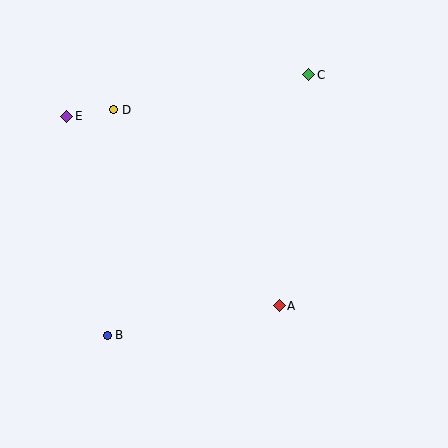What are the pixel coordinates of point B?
Point B is at (107, 335).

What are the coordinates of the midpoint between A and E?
The midpoint between A and E is at (173, 211).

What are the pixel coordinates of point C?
Point C is at (309, 75).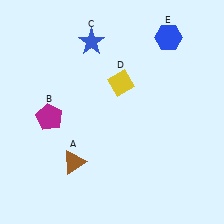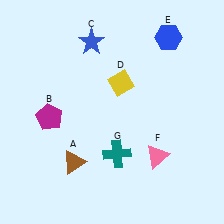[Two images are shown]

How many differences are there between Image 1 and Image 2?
There are 2 differences between the two images.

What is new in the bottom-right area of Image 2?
A pink triangle (F) was added in the bottom-right area of Image 2.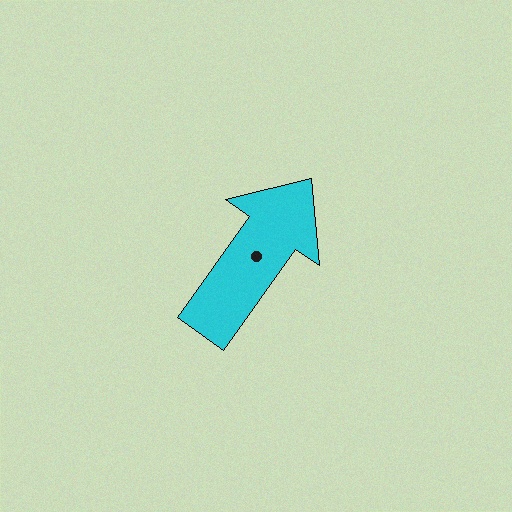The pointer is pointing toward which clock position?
Roughly 1 o'clock.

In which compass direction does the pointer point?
Northeast.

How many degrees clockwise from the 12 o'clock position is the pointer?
Approximately 35 degrees.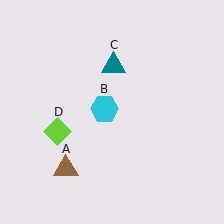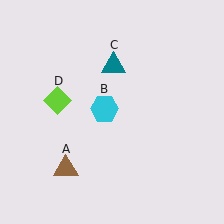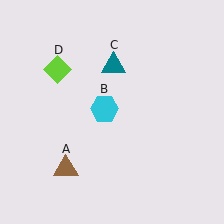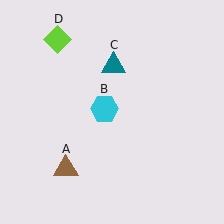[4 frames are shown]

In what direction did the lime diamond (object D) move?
The lime diamond (object D) moved up.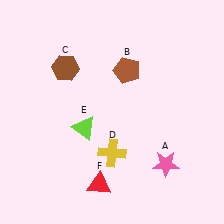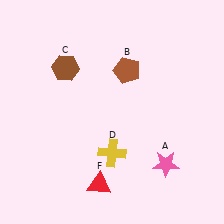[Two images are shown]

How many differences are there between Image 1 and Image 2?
There is 1 difference between the two images.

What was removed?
The lime triangle (E) was removed in Image 2.